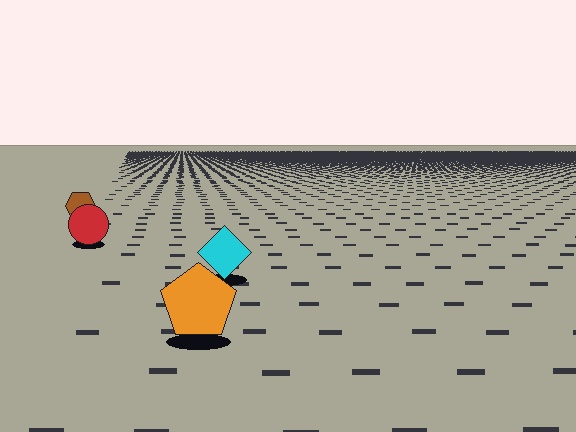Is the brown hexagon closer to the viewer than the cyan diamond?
No. The cyan diamond is closer — you can tell from the texture gradient: the ground texture is coarser near it.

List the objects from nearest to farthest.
From nearest to farthest: the orange pentagon, the cyan diamond, the red circle, the brown hexagon.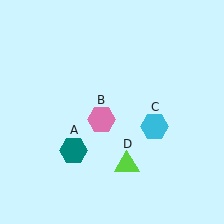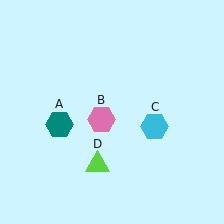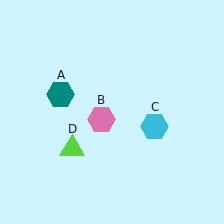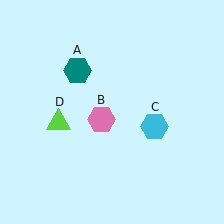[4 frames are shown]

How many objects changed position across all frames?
2 objects changed position: teal hexagon (object A), lime triangle (object D).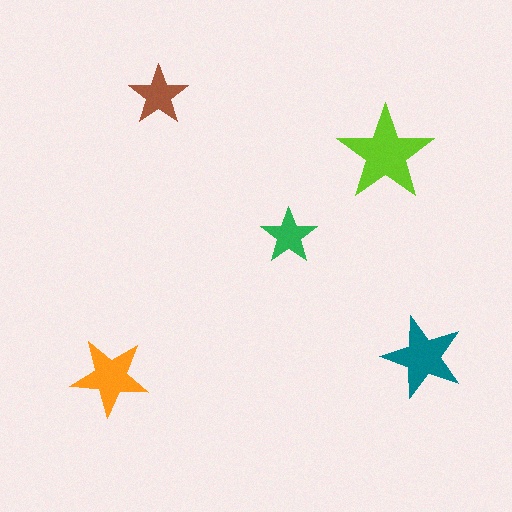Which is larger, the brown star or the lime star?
The lime one.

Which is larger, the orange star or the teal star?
The teal one.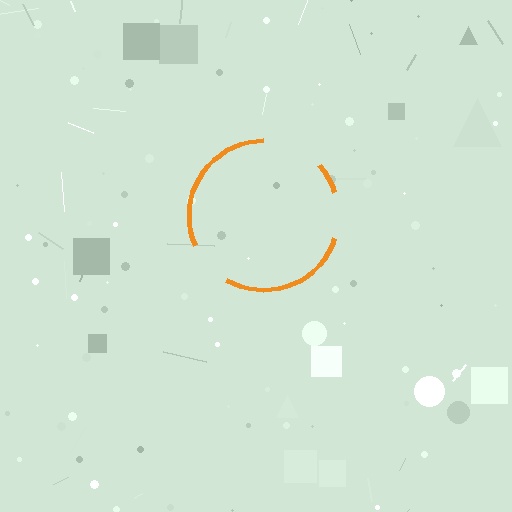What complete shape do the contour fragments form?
The contour fragments form a circle.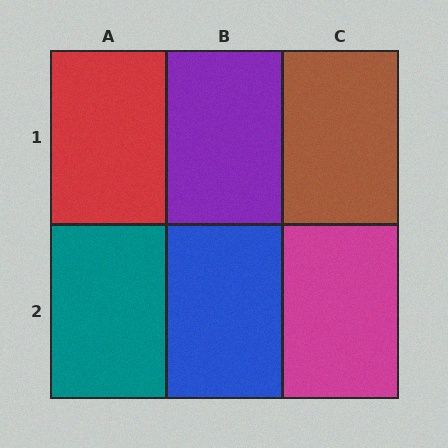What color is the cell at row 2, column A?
Teal.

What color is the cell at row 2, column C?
Magenta.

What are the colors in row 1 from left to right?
Red, purple, brown.